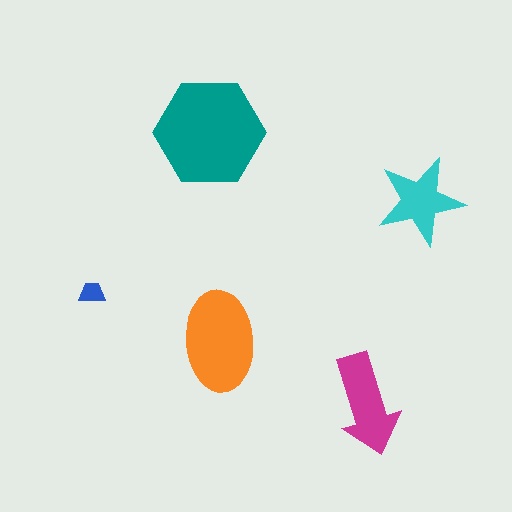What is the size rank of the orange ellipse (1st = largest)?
2nd.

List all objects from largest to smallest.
The teal hexagon, the orange ellipse, the magenta arrow, the cyan star, the blue trapezoid.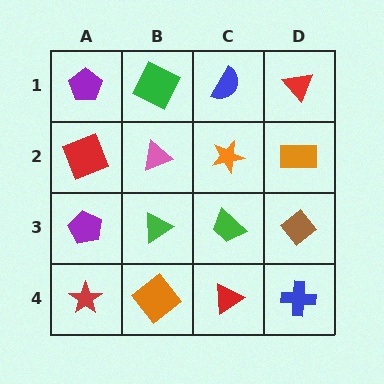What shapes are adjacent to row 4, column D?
A brown diamond (row 3, column D), a red triangle (row 4, column C).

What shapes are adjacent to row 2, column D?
A red triangle (row 1, column D), a brown diamond (row 3, column D), an orange star (row 2, column C).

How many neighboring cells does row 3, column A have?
3.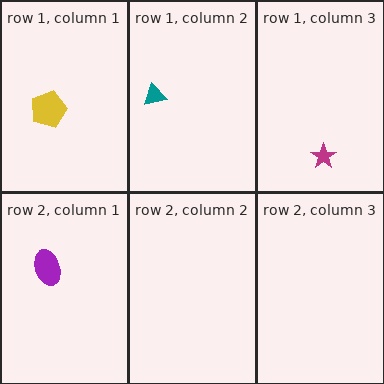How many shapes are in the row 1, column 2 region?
1.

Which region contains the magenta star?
The row 1, column 3 region.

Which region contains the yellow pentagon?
The row 1, column 1 region.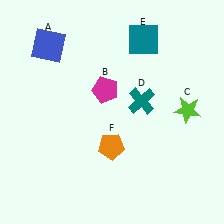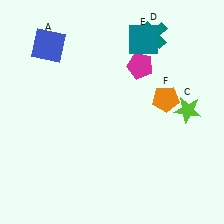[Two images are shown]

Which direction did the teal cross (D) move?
The teal cross (D) moved up.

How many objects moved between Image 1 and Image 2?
3 objects moved between the two images.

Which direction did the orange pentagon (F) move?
The orange pentagon (F) moved right.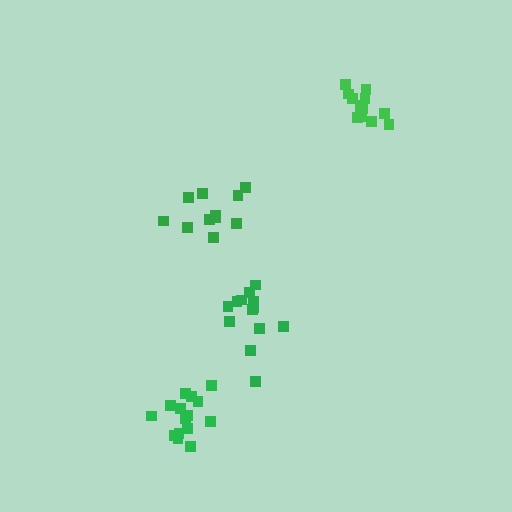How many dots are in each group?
Group 1: 13 dots, Group 2: 11 dots, Group 3: 13 dots, Group 4: 15 dots (52 total).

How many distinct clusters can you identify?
There are 4 distinct clusters.